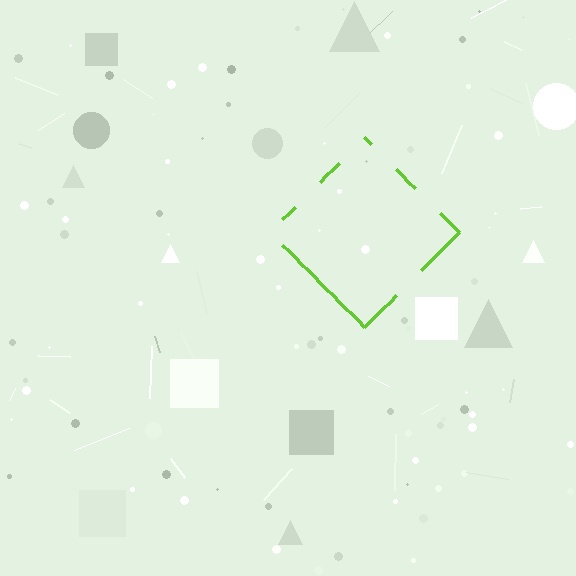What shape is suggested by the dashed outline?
The dashed outline suggests a diamond.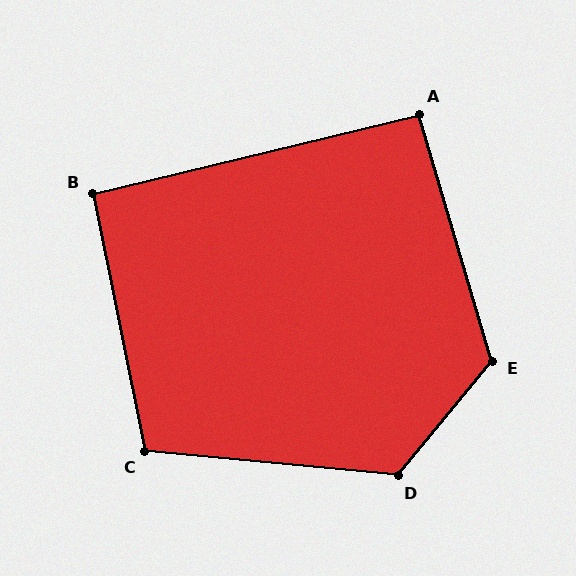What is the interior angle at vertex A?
Approximately 93 degrees (approximately right).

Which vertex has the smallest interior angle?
B, at approximately 92 degrees.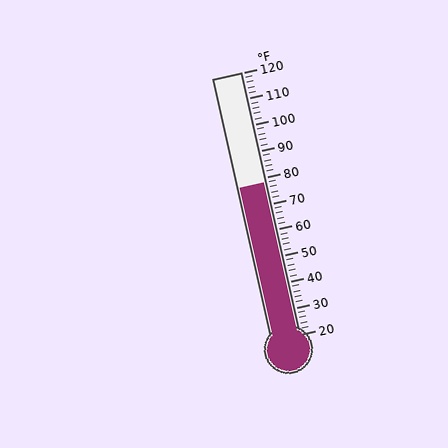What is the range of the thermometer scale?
The thermometer scale ranges from 20°F to 120°F.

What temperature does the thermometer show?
The thermometer shows approximately 78°F.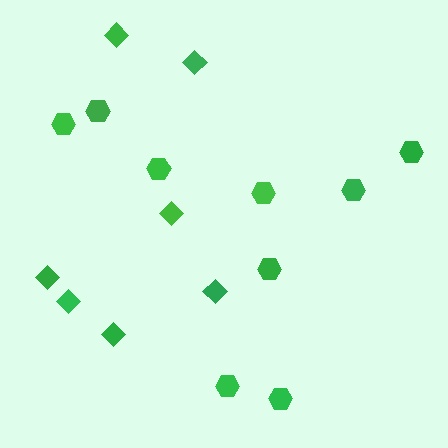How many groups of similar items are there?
There are 2 groups: one group of hexagons (9) and one group of diamonds (7).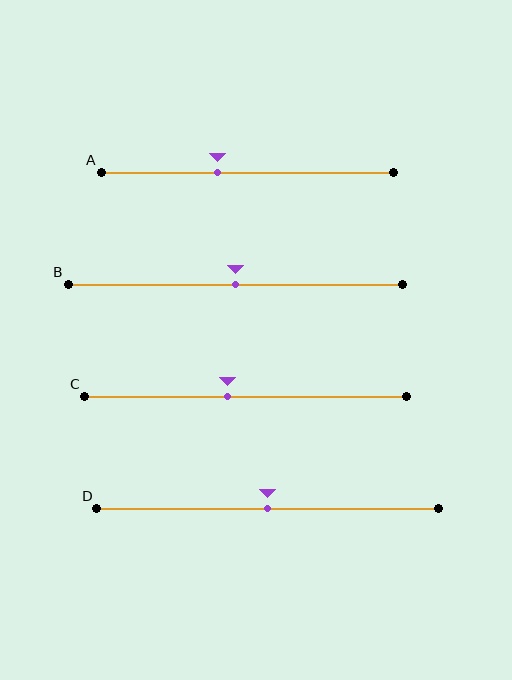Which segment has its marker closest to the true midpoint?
Segment B has its marker closest to the true midpoint.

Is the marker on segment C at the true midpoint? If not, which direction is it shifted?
No, the marker on segment C is shifted to the left by about 6% of the segment length.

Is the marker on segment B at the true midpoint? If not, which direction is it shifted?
Yes, the marker on segment B is at the true midpoint.